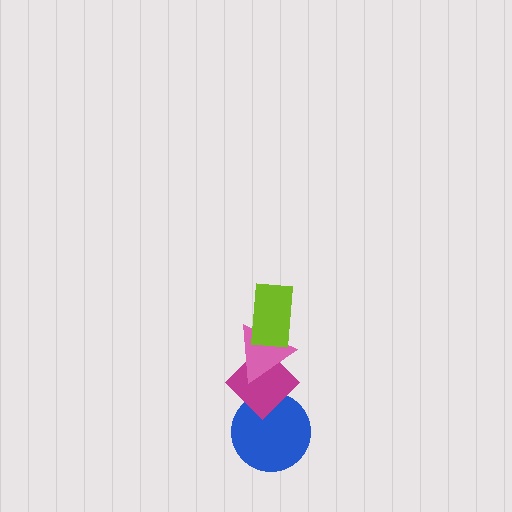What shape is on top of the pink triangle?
The lime rectangle is on top of the pink triangle.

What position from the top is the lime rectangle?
The lime rectangle is 1st from the top.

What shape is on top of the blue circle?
The magenta diamond is on top of the blue circle.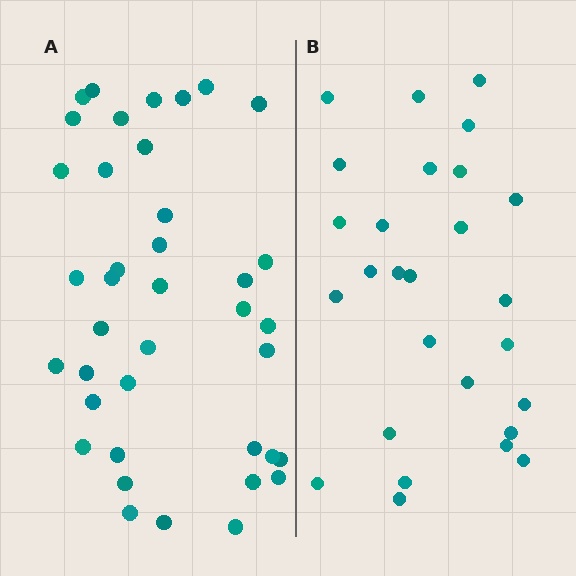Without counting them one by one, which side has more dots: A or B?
Region A (the left region) has more dots.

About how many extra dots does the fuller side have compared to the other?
Region A has roughly 12 or so more dots than region B.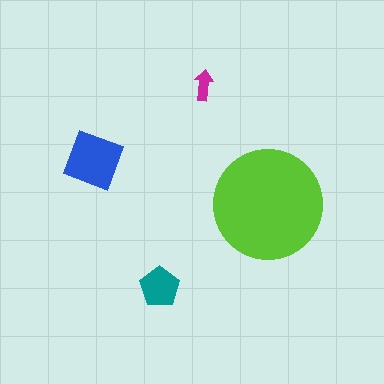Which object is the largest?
The lime circle.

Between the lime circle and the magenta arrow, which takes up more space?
The lime circle.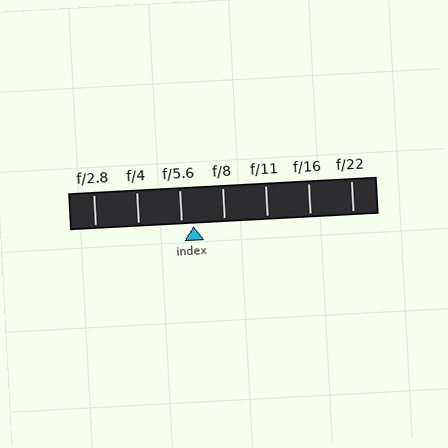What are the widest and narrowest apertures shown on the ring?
The widest aperture shown is f/2.8 and the narrowest is f/22.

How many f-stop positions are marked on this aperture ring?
There are 7 f-stop positions marked.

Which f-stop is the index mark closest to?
The index mark is closest to f/5.6.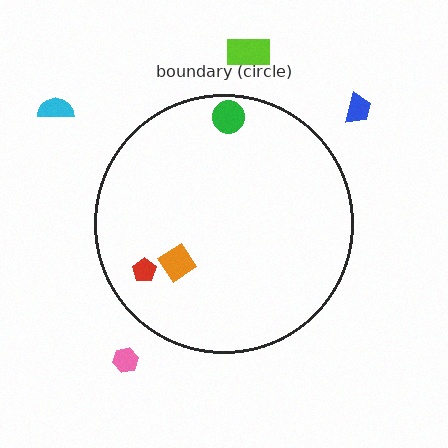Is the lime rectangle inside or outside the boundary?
Outside.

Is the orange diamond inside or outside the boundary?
Inside.